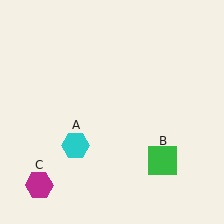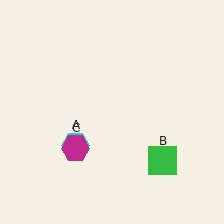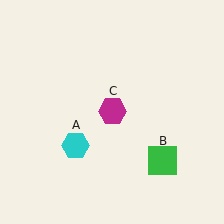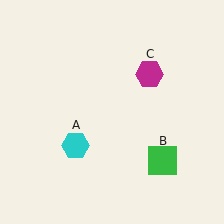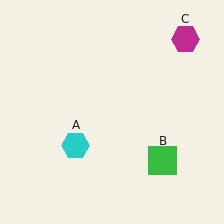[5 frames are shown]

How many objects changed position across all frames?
1 object changed position: magenta hexagon (object C).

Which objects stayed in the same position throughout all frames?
Cyan hexagon (object A) and green square (object B) remained stationary.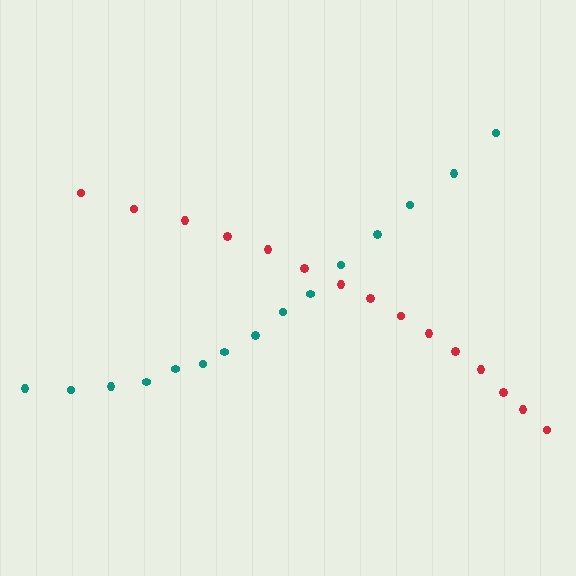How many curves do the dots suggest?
There are 2 distinct paths.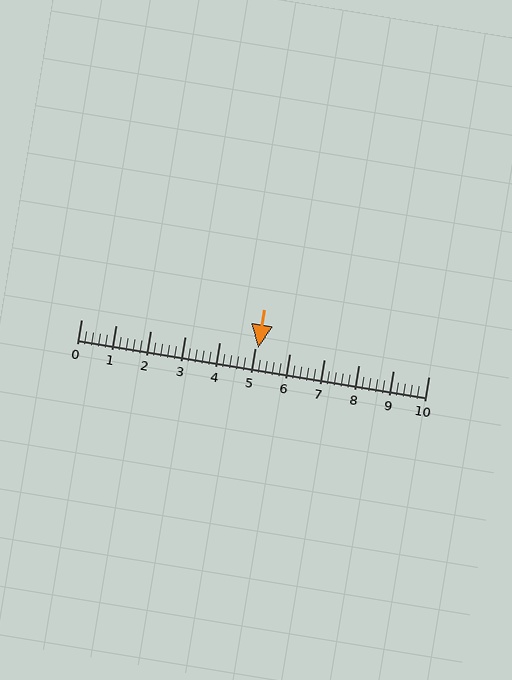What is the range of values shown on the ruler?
The ruler shows values from 0 to 10.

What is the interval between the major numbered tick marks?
The major tick marks are spaced 1 units apart.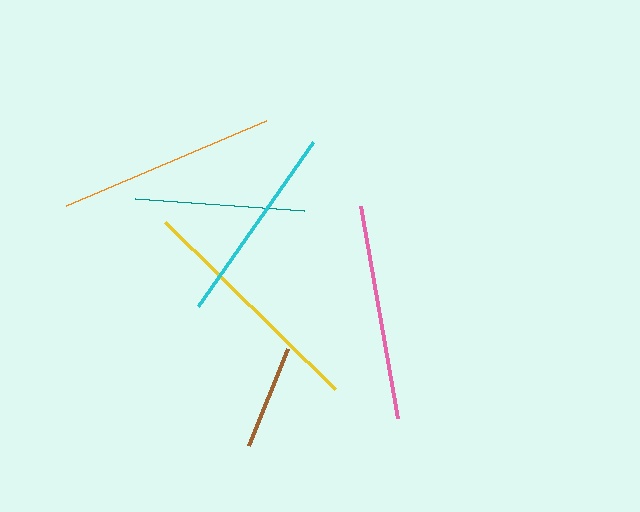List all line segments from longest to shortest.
From longest to shortest: yellow, orange, pink, cyan, teal, brown.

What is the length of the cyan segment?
The cyan segment is approximately 200 pixels long.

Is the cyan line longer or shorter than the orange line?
The orange line is longer than the cyan line.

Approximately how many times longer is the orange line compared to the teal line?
The orange line is approximately 1.3 times the length of the teal line.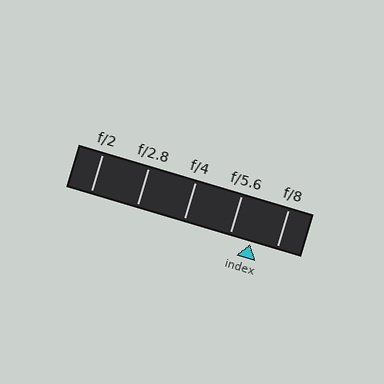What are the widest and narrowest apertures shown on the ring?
The widest aperture shown is f/2 and the narrowest is f/8.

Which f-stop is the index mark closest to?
The index mark is closest to f/5.6.